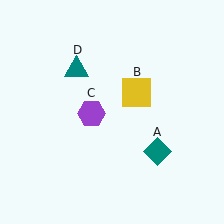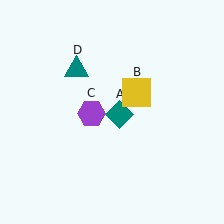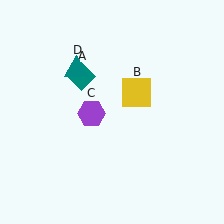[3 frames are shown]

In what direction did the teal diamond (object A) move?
The teal diamond (object A) moved up and to the left.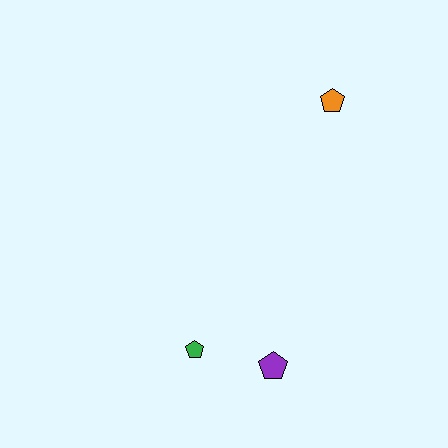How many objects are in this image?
There are 3 objects.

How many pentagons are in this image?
There are 3 pentagons.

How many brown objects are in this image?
There are no brown objects.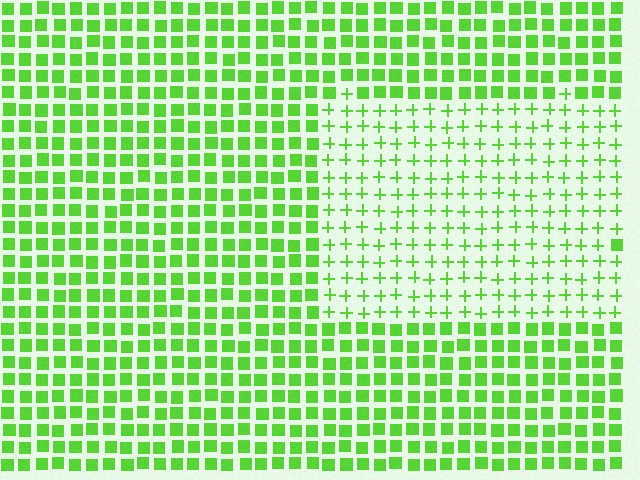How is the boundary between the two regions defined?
The boundary is defined by a change in element shape: plus signs inside vs. squares outside. All elements share the same color and spacing.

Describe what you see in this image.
The image is filled with small lime elements arranged in a uniform grid. A rectangle-shaped region contains plus signs, while the surrounding area contains squares. The boundary is defined purely by the change in element shape.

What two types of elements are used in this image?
The image uses plus signs inside the rectangle region and squares outside it.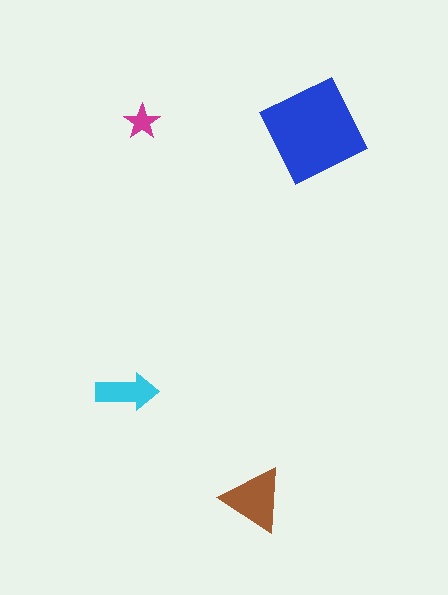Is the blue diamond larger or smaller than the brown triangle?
Larger.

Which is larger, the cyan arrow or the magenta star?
The cyan arrow.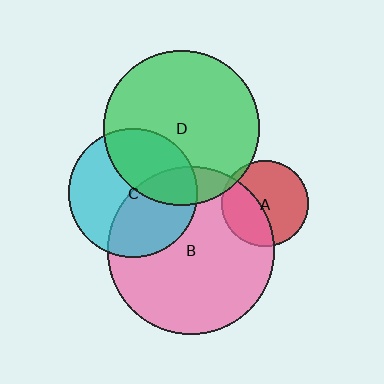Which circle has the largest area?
Circle B (pink).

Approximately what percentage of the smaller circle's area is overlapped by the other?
Approximately 40%.